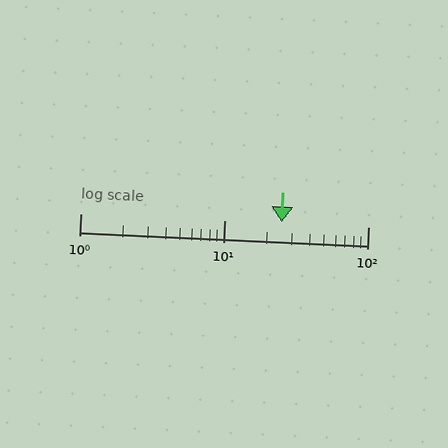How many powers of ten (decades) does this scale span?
The scale spans 2 decades, from 1 to 100.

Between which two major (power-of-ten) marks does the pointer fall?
The pointer is between 10 and 100.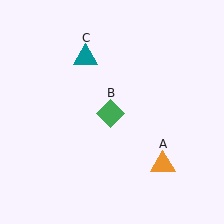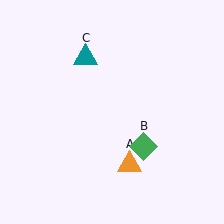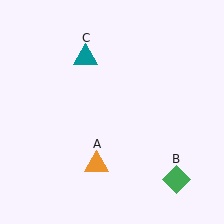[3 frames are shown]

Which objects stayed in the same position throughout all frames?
Teal triangle (object C) remained stationary.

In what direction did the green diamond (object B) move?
The green diamond (object B) moved down and to the right.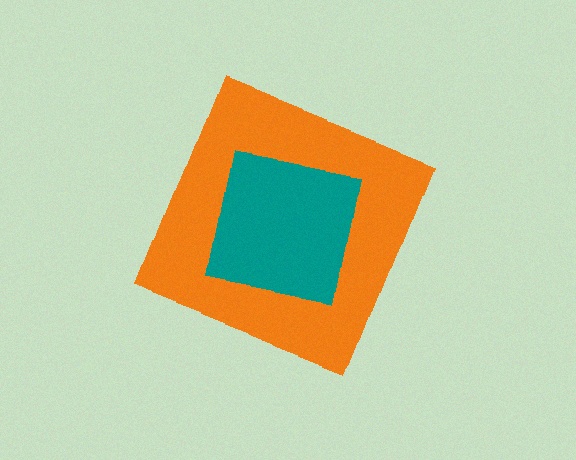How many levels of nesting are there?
2.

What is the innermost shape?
The teal square.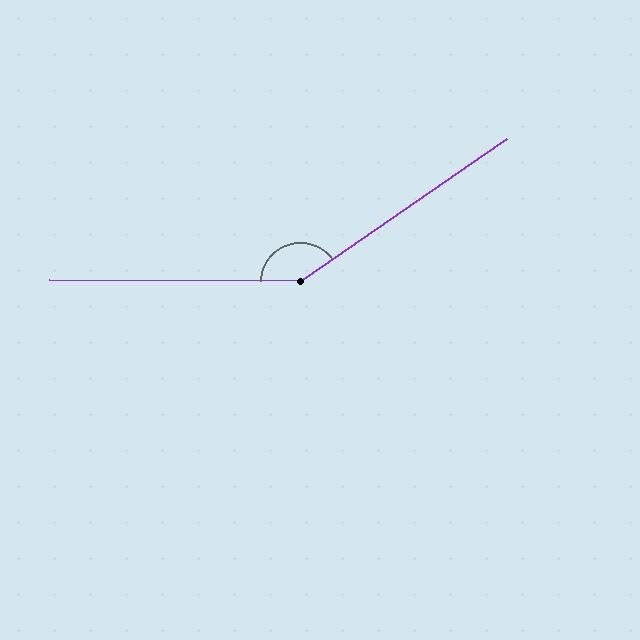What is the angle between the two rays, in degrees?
Approximately 145 degrees.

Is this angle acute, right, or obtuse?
It is obtuse.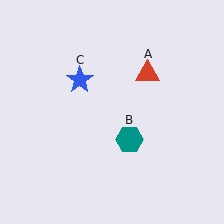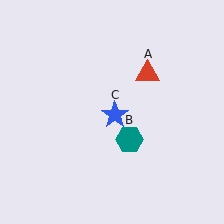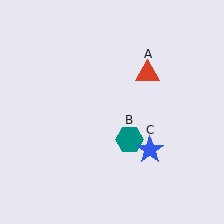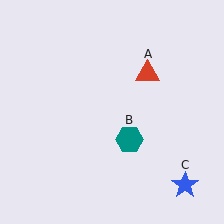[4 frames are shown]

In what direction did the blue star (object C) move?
The blue star (object C) moved down and to the right.